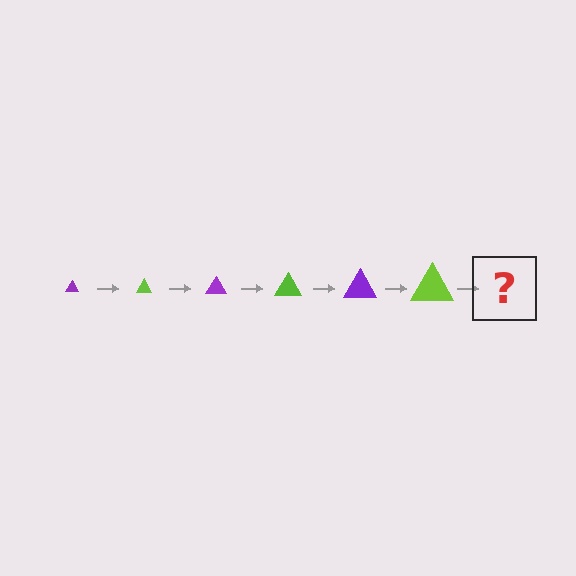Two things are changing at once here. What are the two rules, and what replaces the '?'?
The two rules are that the triangle grows larger each step and the color cycles through purple and lime. The '?' should be a purple triangle, larger than the previous one.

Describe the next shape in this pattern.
It should be a purple triangle, larger than the previous one.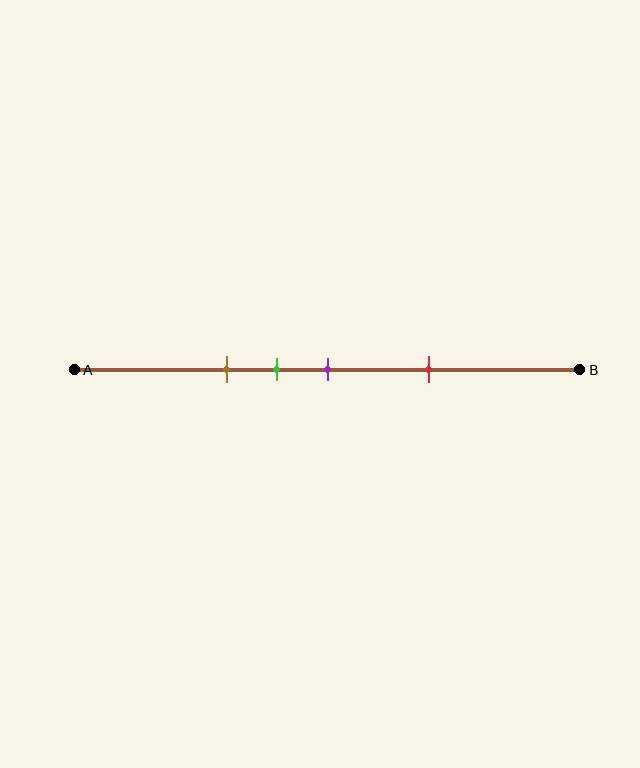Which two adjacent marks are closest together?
The green and purple marks are the closest adjacent pair.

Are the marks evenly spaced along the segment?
No, the marks are not evenly spaced.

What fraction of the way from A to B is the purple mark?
The purple mark is approximately 50% (0.5) of the way from A to B.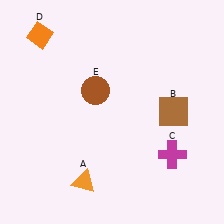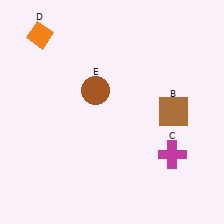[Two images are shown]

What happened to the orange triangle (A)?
The orange triangle (A) was removed in Image 2. It was in the bottom-left area of Image 1.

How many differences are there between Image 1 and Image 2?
There is 1 difference between the two images.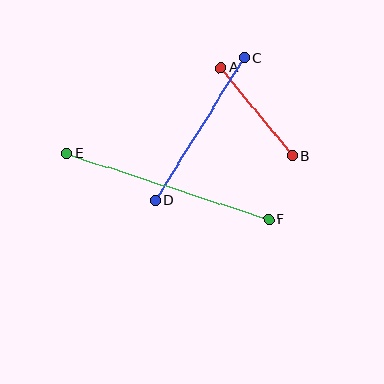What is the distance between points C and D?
The distance is approximately 168 pixels.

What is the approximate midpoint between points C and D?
The midpoint is at approximately (200, 129) pixels.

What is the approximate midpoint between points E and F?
The midpoint is at approximately (168, 186) pixels.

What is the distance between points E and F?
The distance is approximately 212 pixels.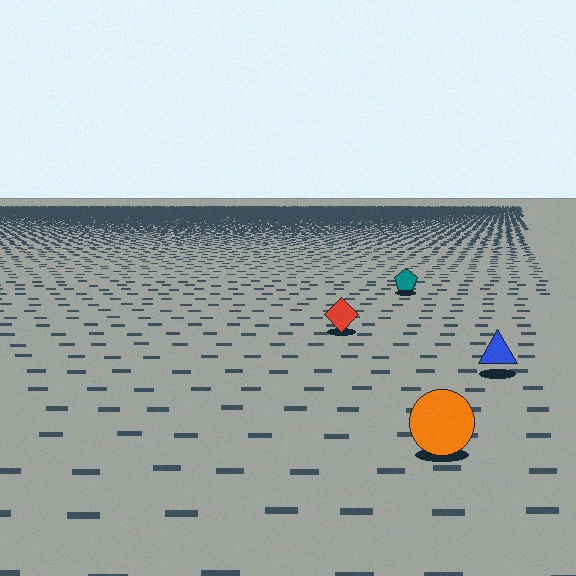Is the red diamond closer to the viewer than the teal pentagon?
Yes. The red diamond is closer — you can tell from the texture gradient: the ground texture is coarser near it.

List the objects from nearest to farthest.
From nearest to farthest: the orange circle, the blue triangle, the red diamond, the teal pentagon.